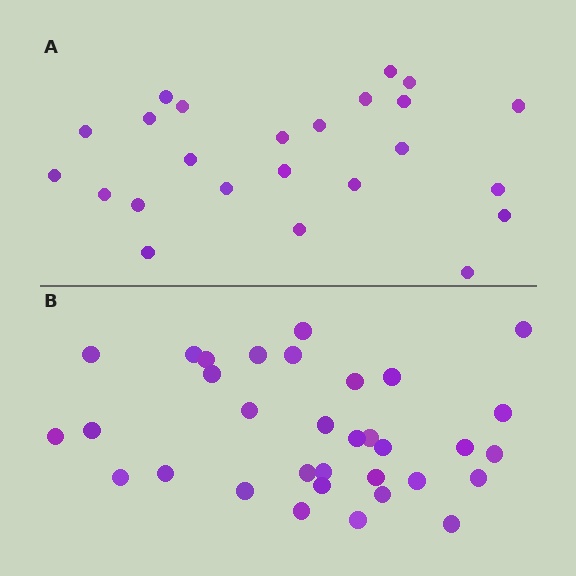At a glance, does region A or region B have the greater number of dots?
Region B (the bottom region) has more dots.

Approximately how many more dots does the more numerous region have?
Region B has roughly 8 or so more dots than region A.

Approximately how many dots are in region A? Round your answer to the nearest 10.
About 20 dots. (The exact count is 24, which rounds to 20.)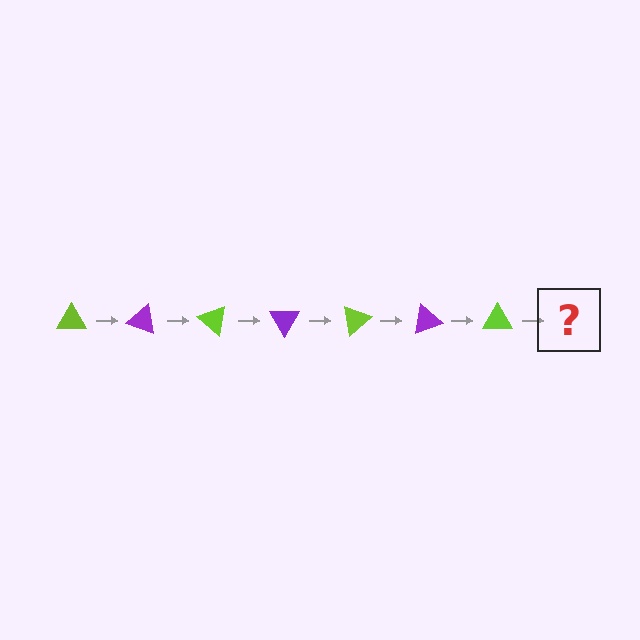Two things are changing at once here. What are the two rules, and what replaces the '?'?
The two rules are that it rotates 20 degrees each step and the color cycles through lime and purple. The '?' should be a purple triangle, rotated 140 degrees from the start.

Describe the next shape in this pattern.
It should be a purple triangle, rotated 140 degrees from the start.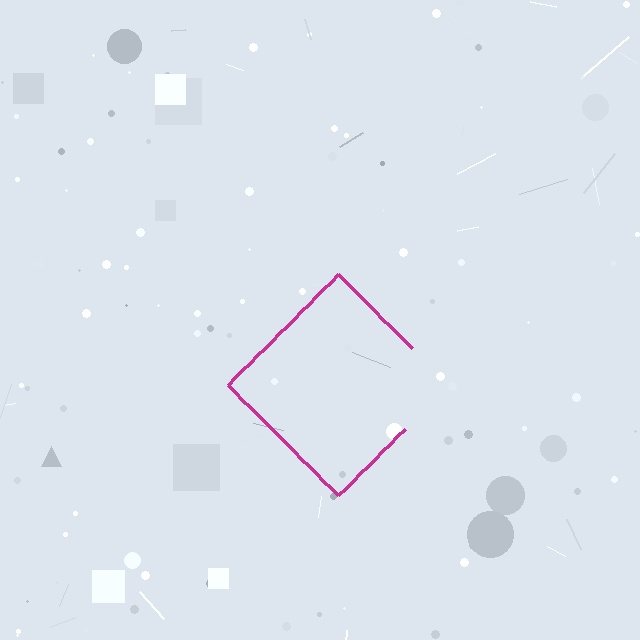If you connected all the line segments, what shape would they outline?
They would outline a diamond.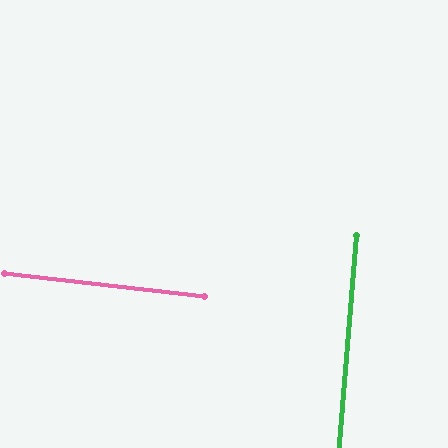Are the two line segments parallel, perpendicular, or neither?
Perpendicular — they meet at approximately 88°.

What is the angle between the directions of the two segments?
Approximately 88 degrees.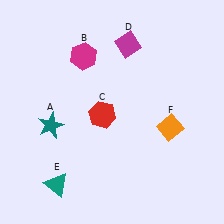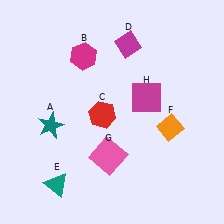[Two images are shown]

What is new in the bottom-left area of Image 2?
A pink square (G) was added in the bottom-left area of Image 2.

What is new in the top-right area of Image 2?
A magenta square (H) was added in the top-right area of Image 2.